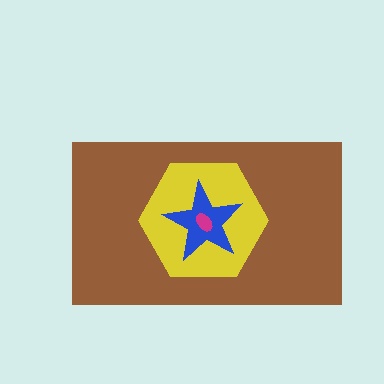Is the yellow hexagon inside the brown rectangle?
Yes.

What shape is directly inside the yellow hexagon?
The blue star.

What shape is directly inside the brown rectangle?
The yellow hexagon.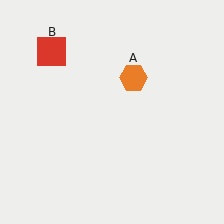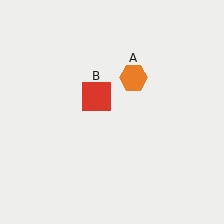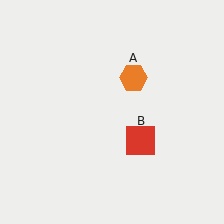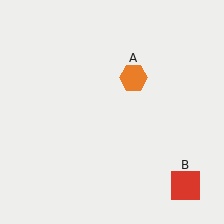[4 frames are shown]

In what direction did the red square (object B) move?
The red square (object B) moved down and to the right.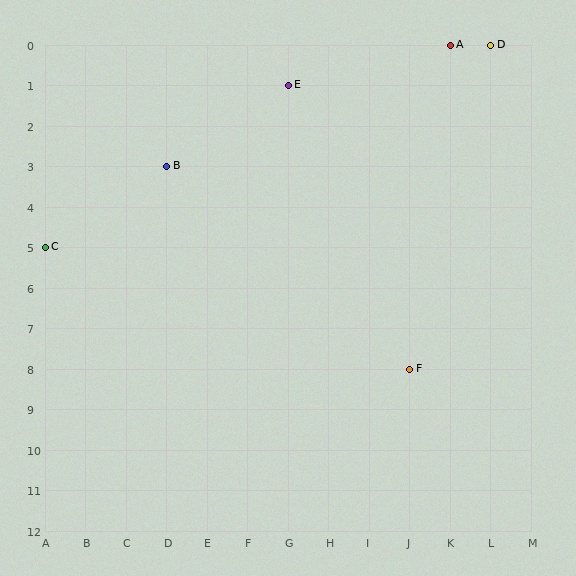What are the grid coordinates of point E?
Point E is at grid coordinates (G, 1).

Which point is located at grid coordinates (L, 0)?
Point D is at (L, 0).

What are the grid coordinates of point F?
Point F is at grid coordinates (J, 8).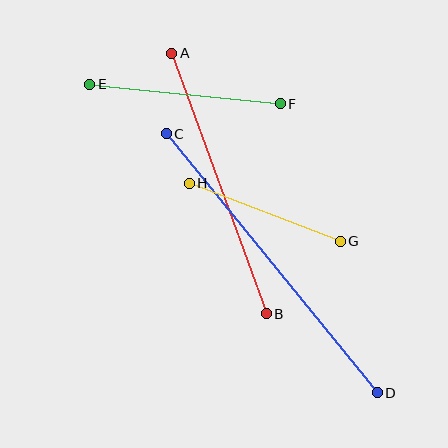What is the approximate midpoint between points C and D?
The midpoint is at approximately (272, 263) pixels.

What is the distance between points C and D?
The distance is approximately 334 pixels.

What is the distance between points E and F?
The distance is approximately 192 pixels.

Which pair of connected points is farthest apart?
Points C and D are farthest apart.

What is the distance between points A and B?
The distance is approximately 277 pixels.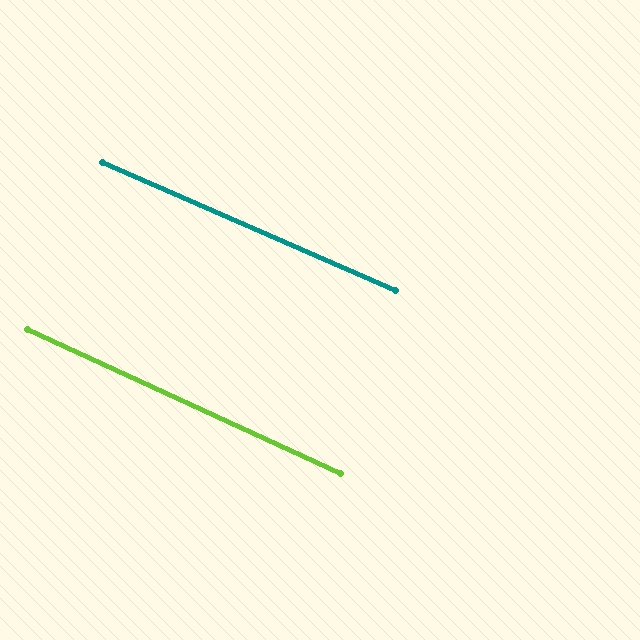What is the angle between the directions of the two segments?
Approximately 1 degree.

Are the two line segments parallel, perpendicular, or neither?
Parallel — their directions differ by only 1.1°.